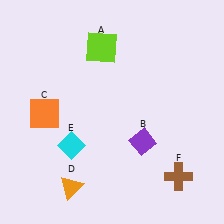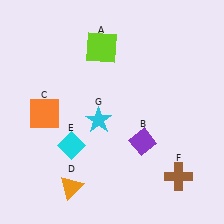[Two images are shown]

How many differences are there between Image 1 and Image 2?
There is 1 difference between the two images.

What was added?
A cyan star (G) was added in Image 2.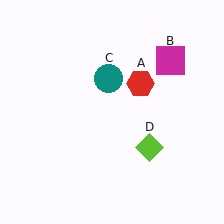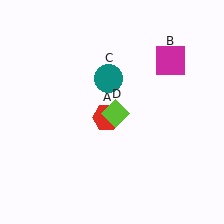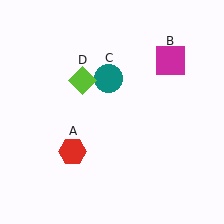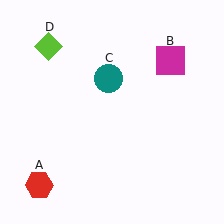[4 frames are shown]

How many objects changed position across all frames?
2 objects changed position: red hexagon (object A), lime diamond (object D).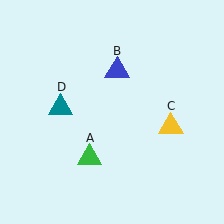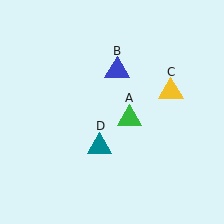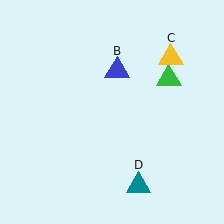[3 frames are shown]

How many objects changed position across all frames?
3 objects changed position: green triangle (object A), yellow triangle (object C), teal triangle (object D).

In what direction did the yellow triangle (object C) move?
The yellow triangle (object C) moved up.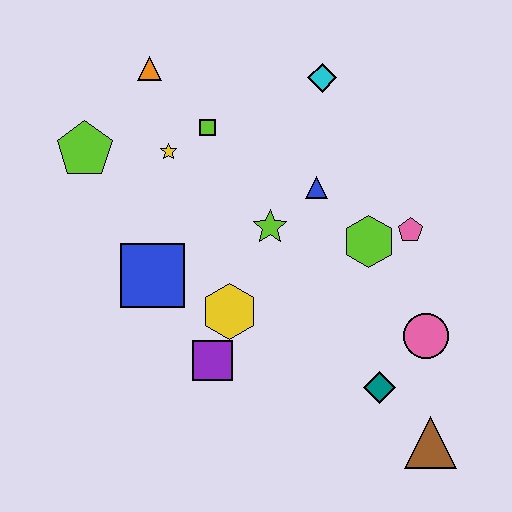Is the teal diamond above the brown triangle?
Yes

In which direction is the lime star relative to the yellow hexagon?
The lime star is above the yellow hexagon.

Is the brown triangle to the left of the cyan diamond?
No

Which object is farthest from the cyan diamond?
The brown triangle is farthest from the cyan diamond.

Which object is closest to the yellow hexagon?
The purple square is closest to the yellow hexagon.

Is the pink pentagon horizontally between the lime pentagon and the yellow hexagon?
No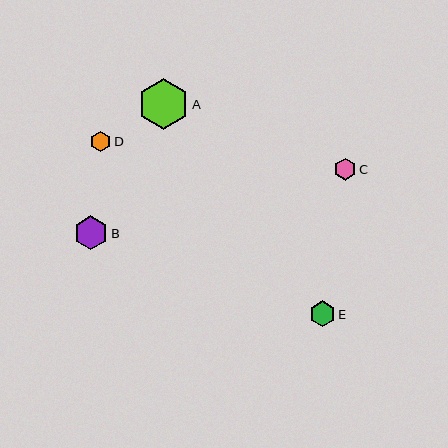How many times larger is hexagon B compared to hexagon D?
Hexagon B is approximately 1.7 times the size of hexagon D.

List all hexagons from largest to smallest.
From largest to smallest: A, B, E, C, D.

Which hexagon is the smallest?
Hexagon D is the smallest with a size of approximately 20 pixels.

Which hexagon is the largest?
Hexagon A is the largest with a size of approximately 51 pixels.